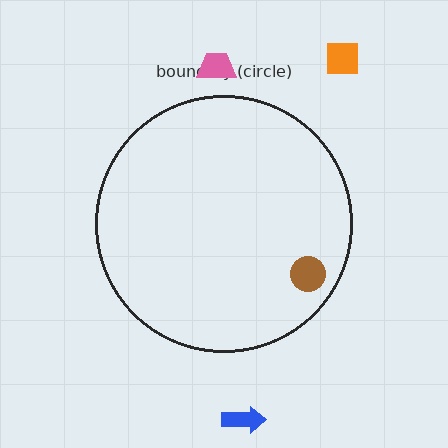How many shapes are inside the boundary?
1 inside, 3 outside.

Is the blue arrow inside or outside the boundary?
Outside.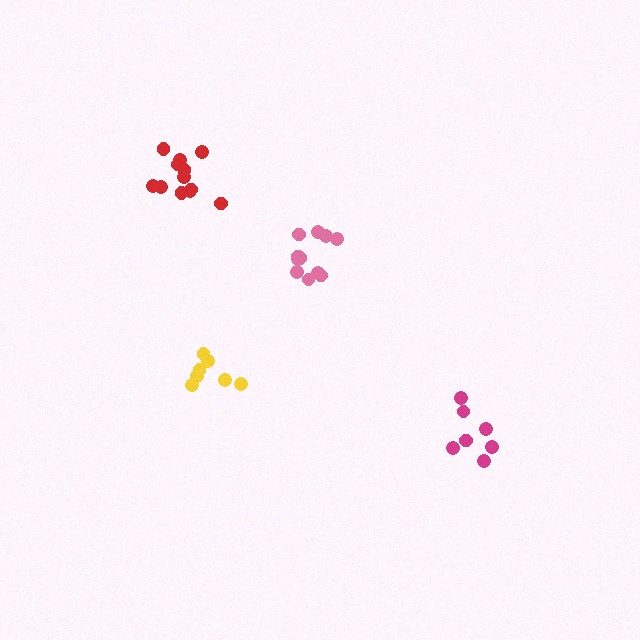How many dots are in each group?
Group 1: 11 dots, Group 2: 12 dots, Group 3: 7 dots, Group 4: 7 dots (37 total).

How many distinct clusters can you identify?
There are 4 distinct clusters.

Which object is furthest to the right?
The magenta cluster is rightmost.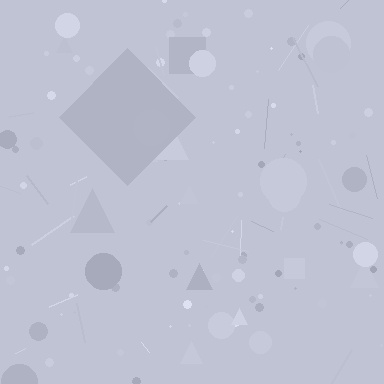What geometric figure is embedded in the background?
A diamond is embedded in the background.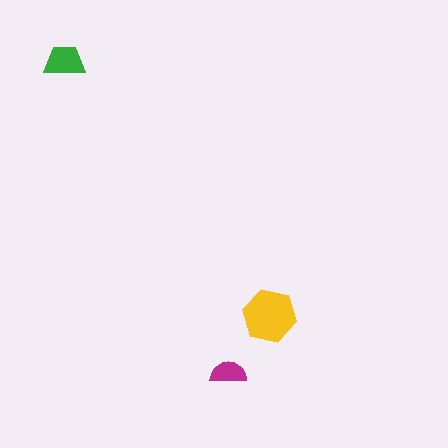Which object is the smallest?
The magenta semicircle.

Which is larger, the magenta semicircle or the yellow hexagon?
The yellow hexagon.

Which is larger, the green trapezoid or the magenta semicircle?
The green trapezoid.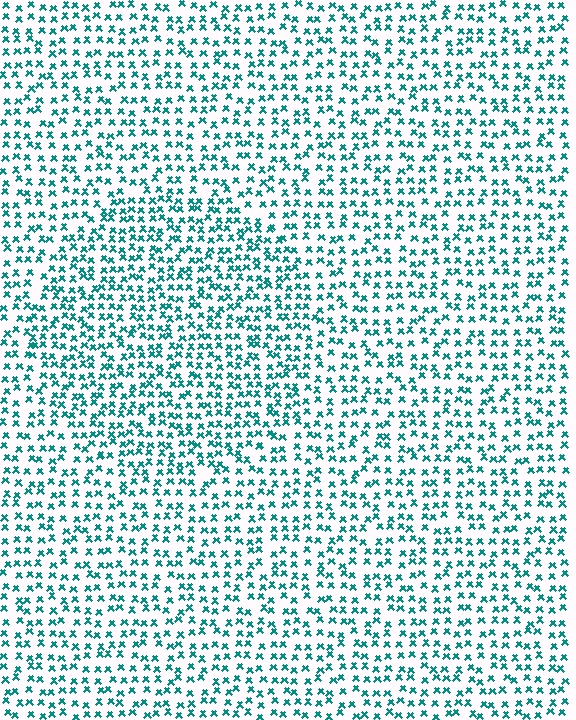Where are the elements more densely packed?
The elements are more densely packed inside the circle boundary.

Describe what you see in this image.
The image contains small teal elements arranged at two different densities. A circle-shaped region is visible where the elements are more densely packed than the surrounding area.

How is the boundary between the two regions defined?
The boundary is defined by a change in element density (approximately 1.4x ratio). All elements are the same color, size, and shape.